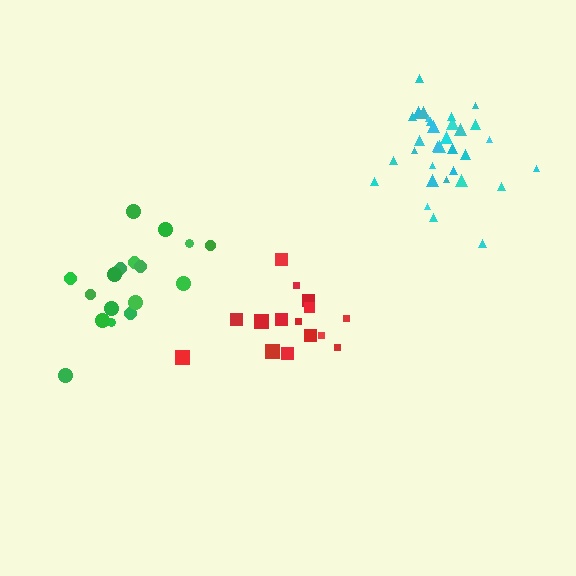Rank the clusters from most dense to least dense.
cyan, green, red.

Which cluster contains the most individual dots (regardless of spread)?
Cyan (32).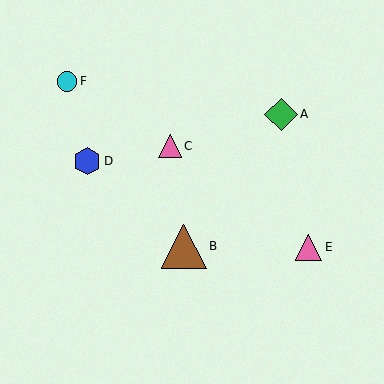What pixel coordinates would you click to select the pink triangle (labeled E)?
Click at (309, 247) to select the pink triangle E.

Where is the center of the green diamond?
The center of the green diamond is at (281, 114).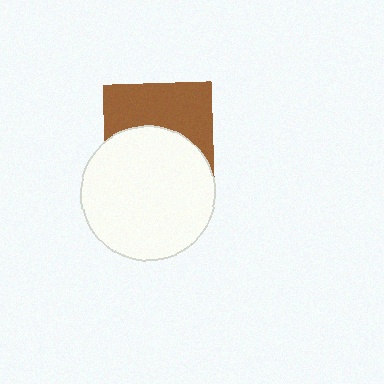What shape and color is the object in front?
The object in front is a white circle.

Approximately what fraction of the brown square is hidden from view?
Roughly 52% of the brown square is hidden behind the white circle.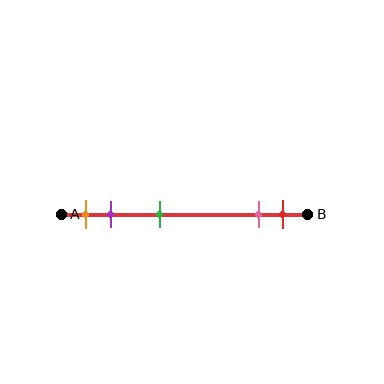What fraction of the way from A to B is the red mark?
The red mark is approximately 90% (0.9) of the way from A to B.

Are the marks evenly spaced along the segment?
No, the marks are not evenly spaced.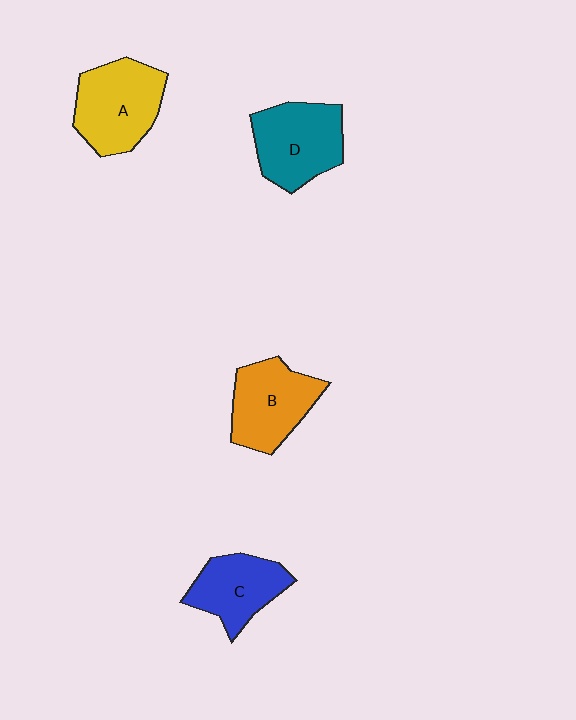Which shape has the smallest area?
Shape C (blue).